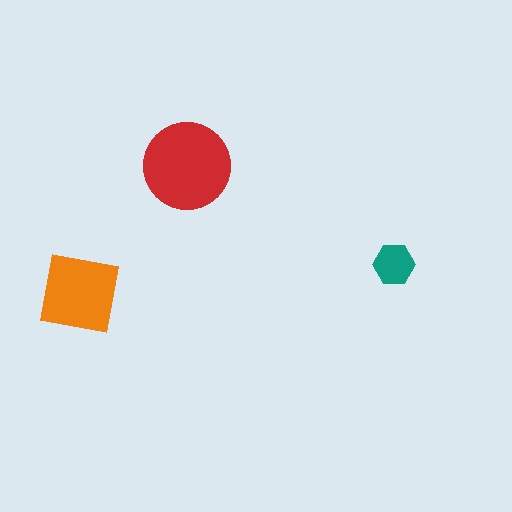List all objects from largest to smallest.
The red circle, the orange square, the teal hexagon.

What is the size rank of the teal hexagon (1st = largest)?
3rd.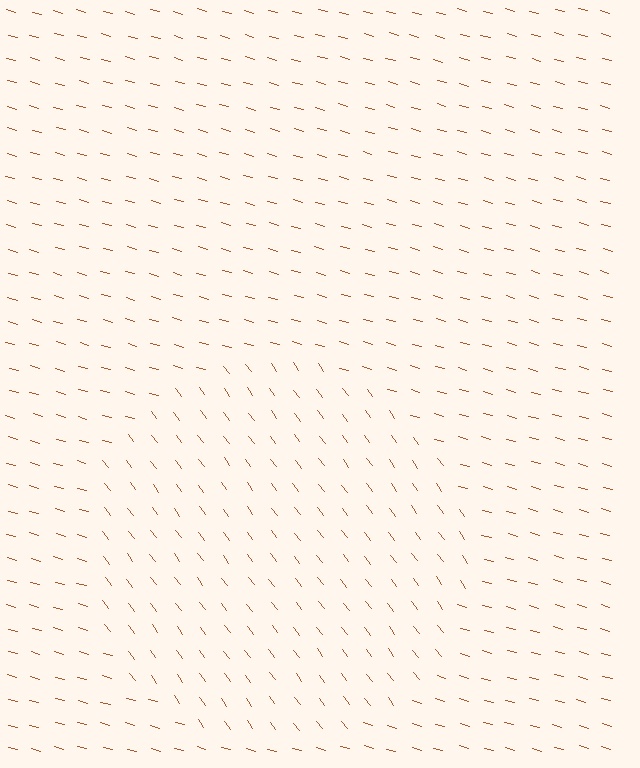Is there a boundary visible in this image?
Yes, there is a texture boundary formed by a change in line orientation.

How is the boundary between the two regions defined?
The boundary is defined purely by a change in line orientation (approximately 38 degrees difference). All lines are the same color and thickness.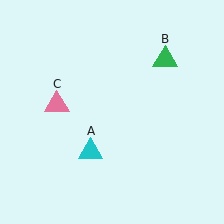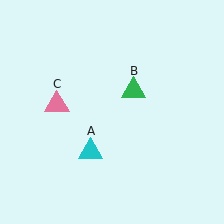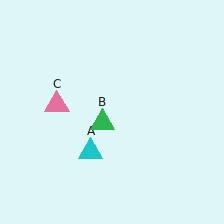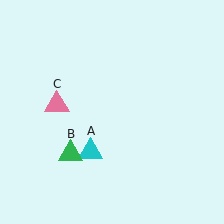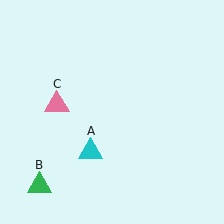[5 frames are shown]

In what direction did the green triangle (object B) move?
The green triangle (object B) moved down and to the left.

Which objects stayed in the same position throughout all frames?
Cyan triangle (object A) and pink triangle (object C) remained stationary.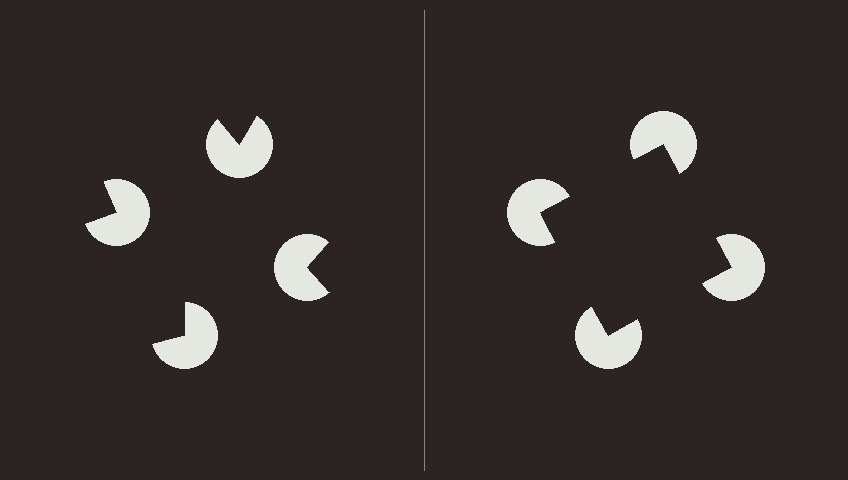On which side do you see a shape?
An illusory square appears on the right side. On the left side the wedge cuts are rotated, so no coherent shape forms.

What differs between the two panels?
The pac-man discs are positioned identically on both sides; only the wedge orientations differ. On the right they align to a square; on the left they are misaligned.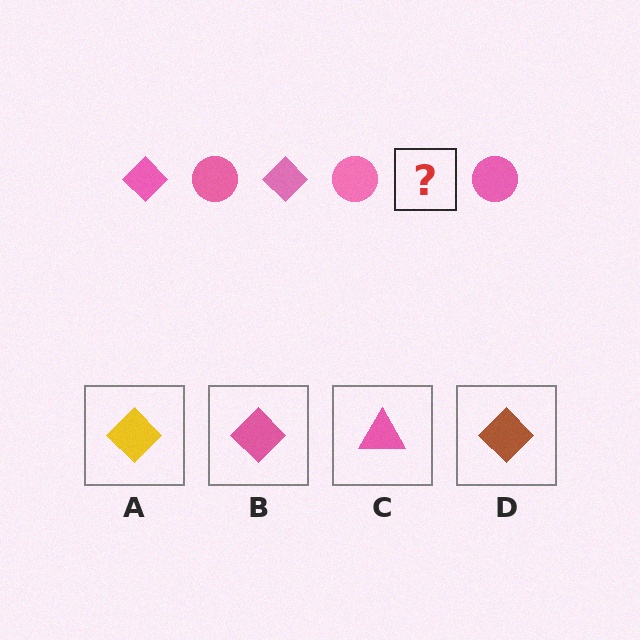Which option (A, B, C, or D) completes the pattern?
B.